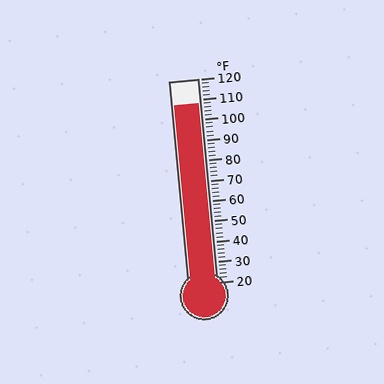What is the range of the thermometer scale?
The thermometer scale ranges from 20°F to 120°F.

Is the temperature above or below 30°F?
The temperature is above 30°F.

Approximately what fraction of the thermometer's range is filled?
The thermometer is filled to approximately 90% of its range.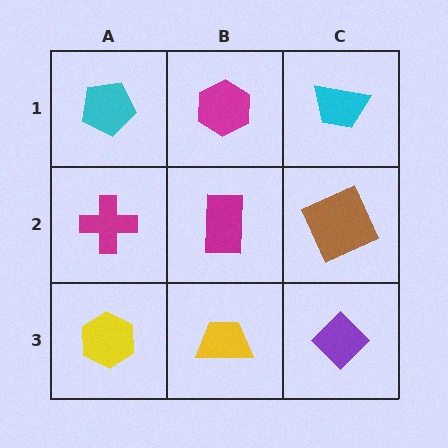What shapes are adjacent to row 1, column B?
A magenta rectangle (row 2, column B), a cyan pentagon (row 1, column A), a cyan trapezoid (row 1, column C).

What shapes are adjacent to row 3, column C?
A brown square (row 2, column C), a yellow trapezoid (row 3, column B).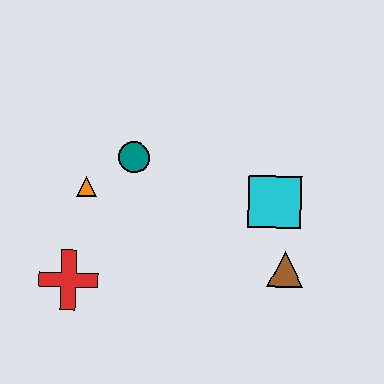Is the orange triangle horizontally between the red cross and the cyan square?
Yes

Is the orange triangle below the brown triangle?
No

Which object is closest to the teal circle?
The orange triangle is closest to the teal circle.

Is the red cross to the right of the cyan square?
No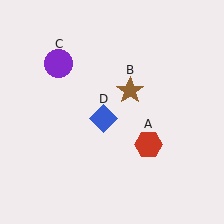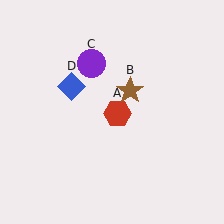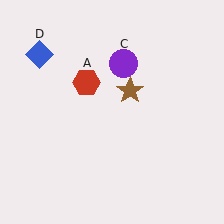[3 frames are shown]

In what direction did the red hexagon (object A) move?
The red hexagon (object A) moved up and to the left.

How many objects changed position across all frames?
3 objects changed position: red hexagon (object A), purple circle (object C), blue diamond (object D).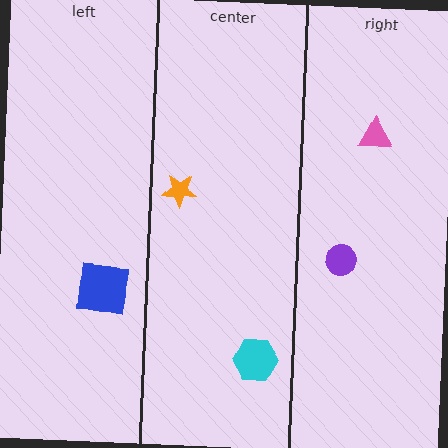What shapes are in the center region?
The cyan hexagon, the orange star.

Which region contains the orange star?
The center region.